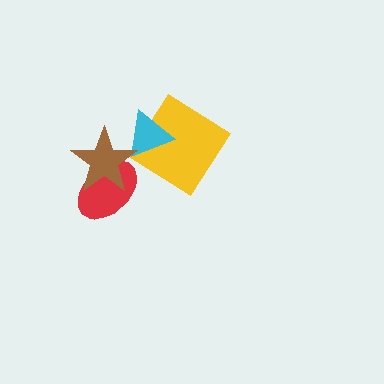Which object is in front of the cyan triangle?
The brown star is in front of the cyan triangle.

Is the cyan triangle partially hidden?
Yes, it is partially covered by another shape.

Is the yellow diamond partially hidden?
Yes, it is partially covered by another shape.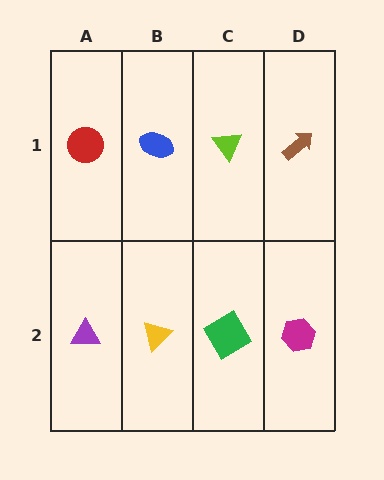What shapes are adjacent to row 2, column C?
A lime triangle (row 1, column C), a yellow triangle (row 2, column B), a magenta hexagon (row 2, column D).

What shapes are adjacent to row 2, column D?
A brown arrow (row 1, column D), a green diamond (row 2, column C).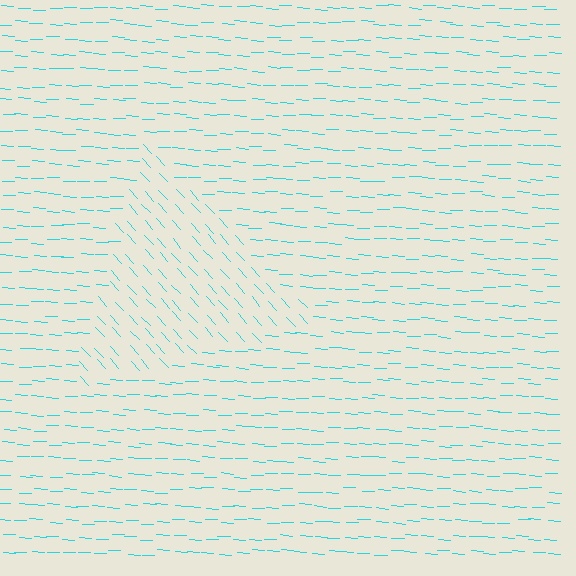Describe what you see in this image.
The image is filled with small cyan line segments. A triangle region in the image has lines oriented differently from the surrounding lines, creating a visible texture boundary.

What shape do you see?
I see a triangle.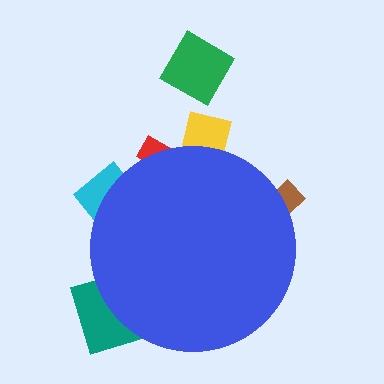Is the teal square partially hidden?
Yes, the teal square is partially hidden behind the blue circle.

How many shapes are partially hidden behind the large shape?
5 shapes are partially hidden.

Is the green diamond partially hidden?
No, the green diamond is fully visible.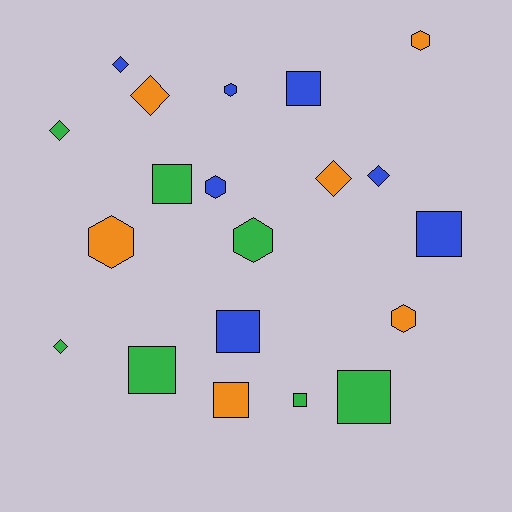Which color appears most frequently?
Blue, with 7 objects.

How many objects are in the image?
There are 20 objects.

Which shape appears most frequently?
Square, with 8 objects.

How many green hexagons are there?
There is 1 green hexagon.